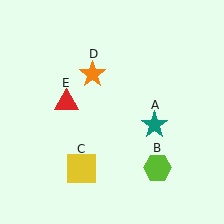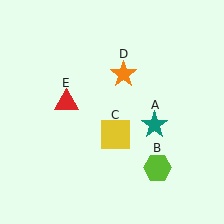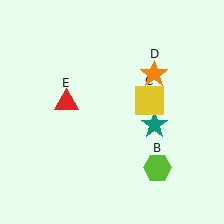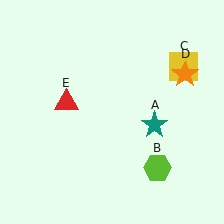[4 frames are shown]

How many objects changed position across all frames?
2 objects changed position: yellow square (object C), orange star (object D).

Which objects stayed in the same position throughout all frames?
Teal star (object A) and lime hexagon (object B) and red triangle (object E) remained stationary.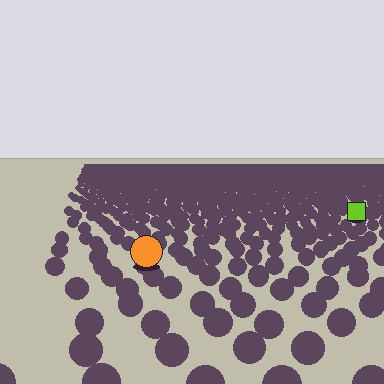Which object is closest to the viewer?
The orange circle is closest. The texture marks near it are larger and more spread out.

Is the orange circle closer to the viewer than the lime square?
Yes. The orange circle is closer — you can tell from the texture gradient: the ground texture is coarser near it.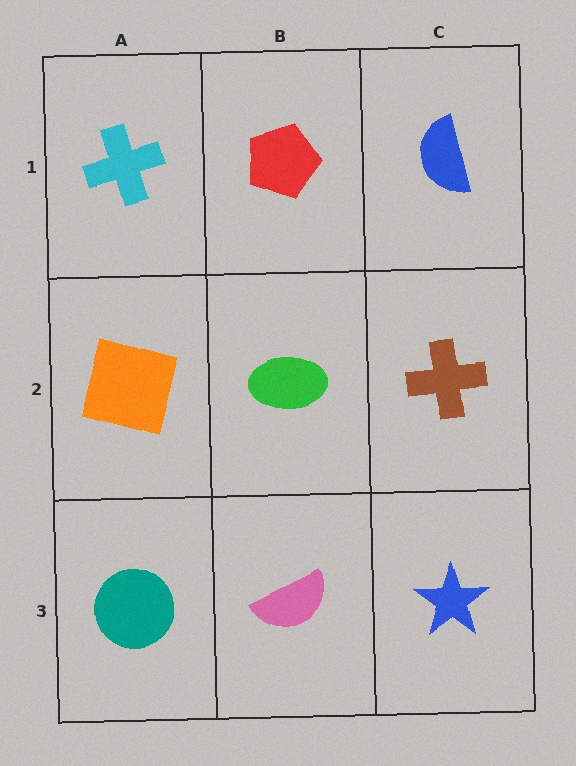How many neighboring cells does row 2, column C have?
3.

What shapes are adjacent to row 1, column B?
A green ellipse (row 2, column B), a cyan cross (row 1, column A), a blue semicircle (row 1, column C).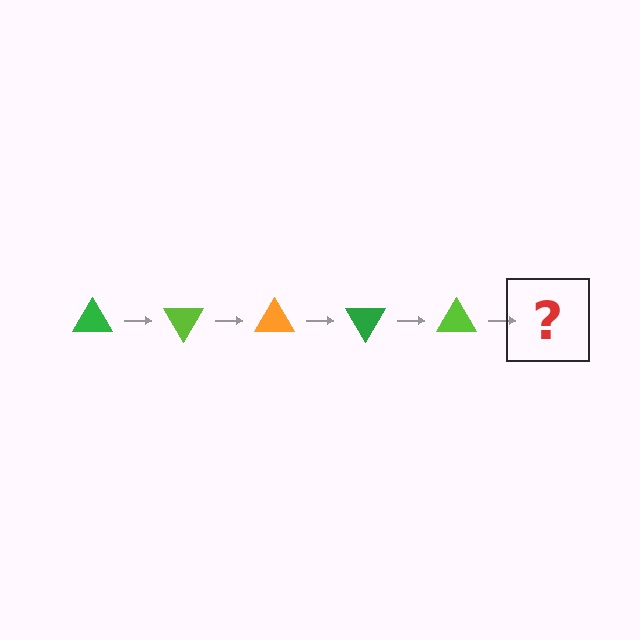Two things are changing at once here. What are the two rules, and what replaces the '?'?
The two rules are that it rotates 60 degrees each step and the color cycles through green, lime, and orange. The '?' should be an orange triangle, rotated 300 degrees from the start.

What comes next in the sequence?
The next element should be an orange triangle, rotated 300 degrees from the start.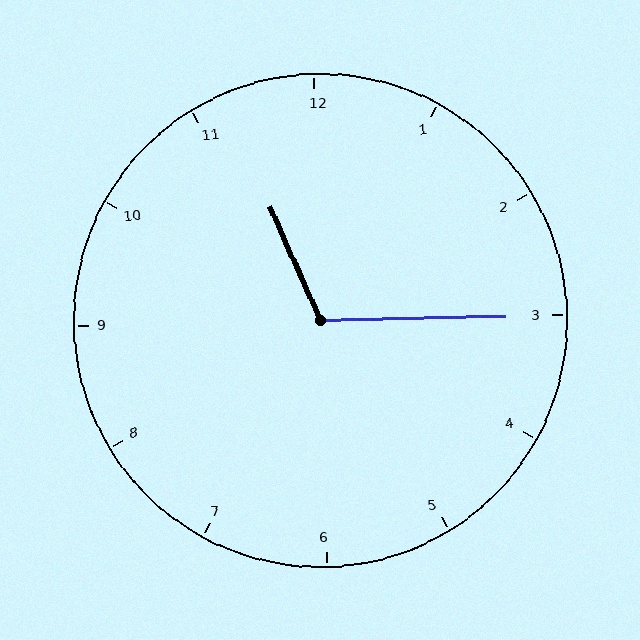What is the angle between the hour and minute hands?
Approximately 112 degrees.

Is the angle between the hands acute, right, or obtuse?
It is obtuse.